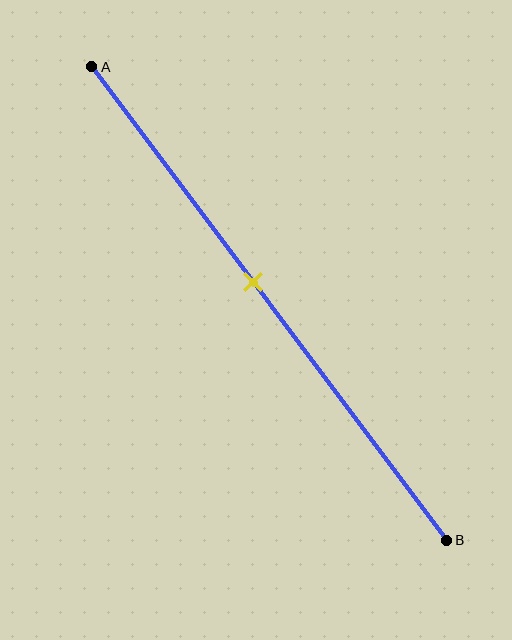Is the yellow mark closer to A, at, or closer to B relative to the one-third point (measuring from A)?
The yellow mark is closer to point B than the one-third point of segment AB.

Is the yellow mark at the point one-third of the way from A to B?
No, the mark is at about 45% from A, not at the 33% one-third point.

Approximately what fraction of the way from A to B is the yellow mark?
The yellow mark is approximately 45% of the way from A to B.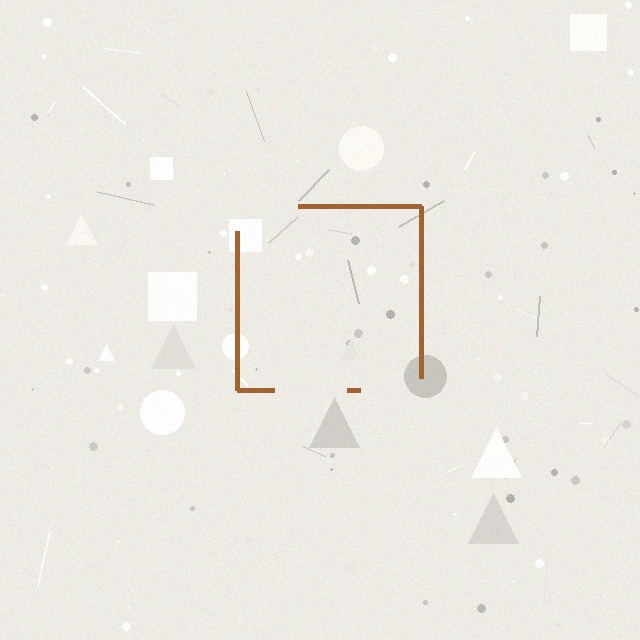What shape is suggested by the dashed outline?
The dashed outline suggests a square.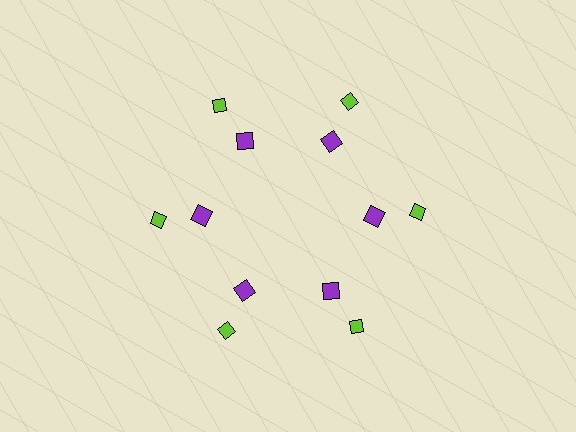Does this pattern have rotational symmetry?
Yes, this pattern has 6-fold rotational symmetry. It looks the same after rotating 60 degrees around the center.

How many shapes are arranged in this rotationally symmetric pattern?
There are 12 shapes, arranged in 6 groups of 2.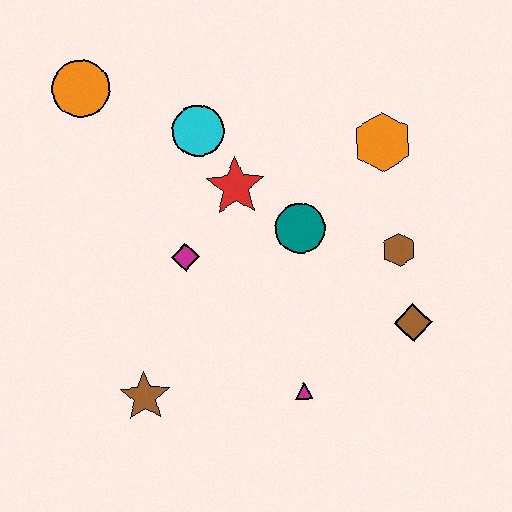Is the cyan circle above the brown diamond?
Yes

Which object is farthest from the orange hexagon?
The brown star is farthest from the orange hexagon.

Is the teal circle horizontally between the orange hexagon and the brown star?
Yes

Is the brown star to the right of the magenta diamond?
No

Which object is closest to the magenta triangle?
The brown diamond is closest to the magenta triangle.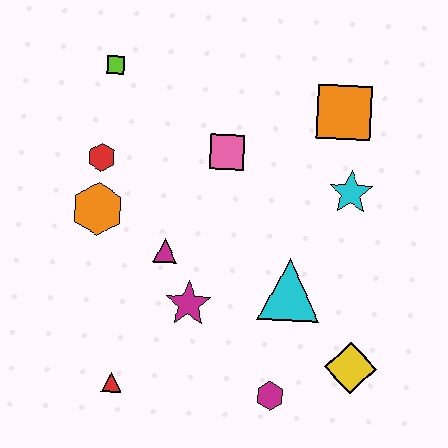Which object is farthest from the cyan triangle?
The lime square is farthest from the cyan triangle.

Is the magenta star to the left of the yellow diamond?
Yes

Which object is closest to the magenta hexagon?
The yellow diamond is closest to the magenta hexagon.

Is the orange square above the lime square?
No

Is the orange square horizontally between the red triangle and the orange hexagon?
No